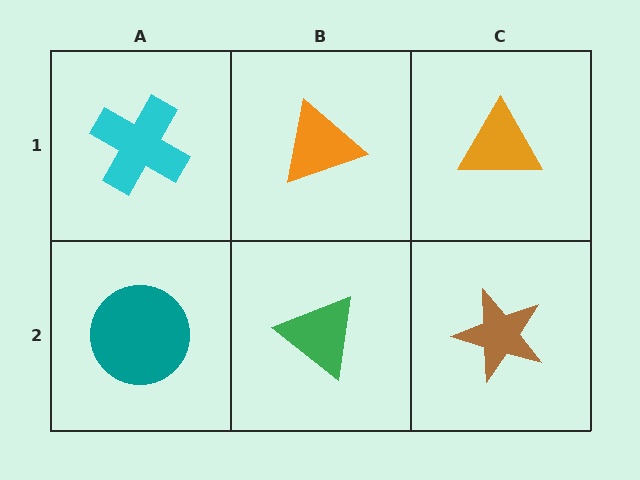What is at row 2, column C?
A brown star.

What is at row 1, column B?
An orange triangle.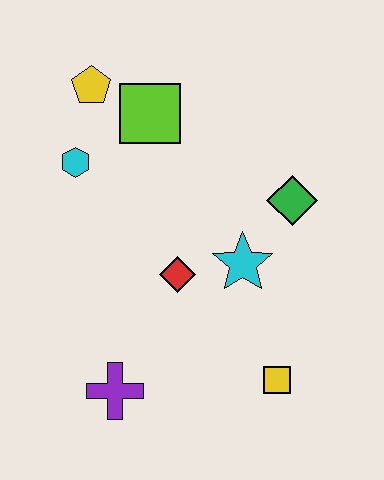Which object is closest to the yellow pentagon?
The lime square is closest to the yellow pentagon.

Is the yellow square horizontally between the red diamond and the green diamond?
Yes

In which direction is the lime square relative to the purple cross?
The lime square is above the purple cross.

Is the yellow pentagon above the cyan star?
Yes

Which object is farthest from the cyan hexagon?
The yellow square is farthest from the cyan hexagon.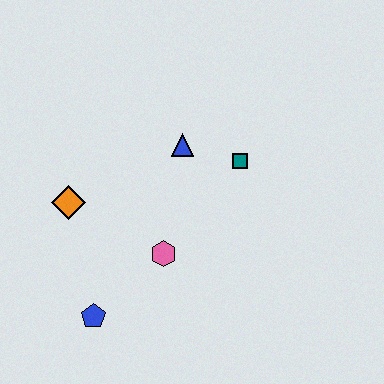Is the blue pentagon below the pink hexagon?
Yes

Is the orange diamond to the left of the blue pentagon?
Yes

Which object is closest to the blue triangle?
The teal square is closest to the blue triangle.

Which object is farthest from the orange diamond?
The teal square is farthest from the orange diamond.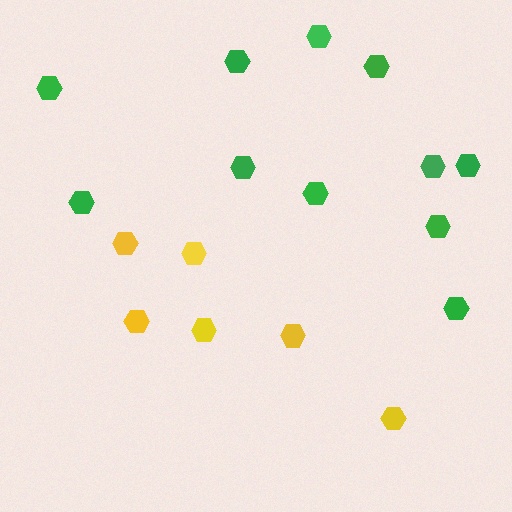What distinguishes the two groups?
There are 2 groups: one group of green hexagons (11) and one group of yellow hexagons (6).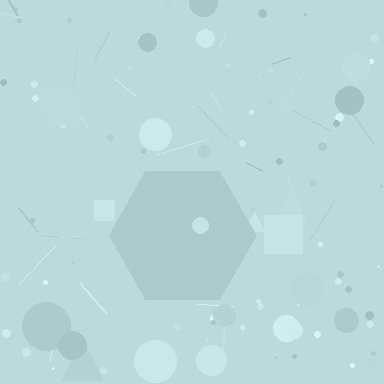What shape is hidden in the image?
A hexagon is hidden in the image.